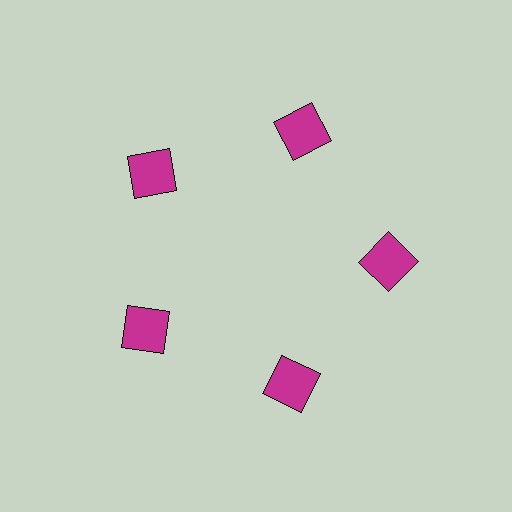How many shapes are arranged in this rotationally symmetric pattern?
There are 5 shapes, arranged in 5 groups of 1.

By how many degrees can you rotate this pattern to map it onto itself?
The pattern maps onto itself every 72 degrees of rotation.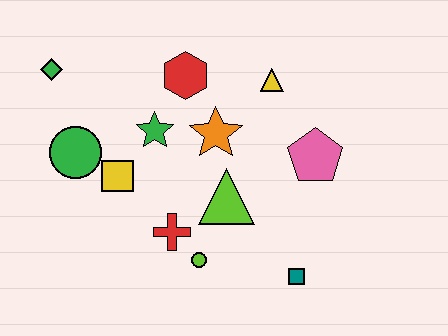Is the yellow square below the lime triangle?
No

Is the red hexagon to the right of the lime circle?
No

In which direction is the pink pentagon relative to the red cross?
The pink pentagon is to the right of the red cross.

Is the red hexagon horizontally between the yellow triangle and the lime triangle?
No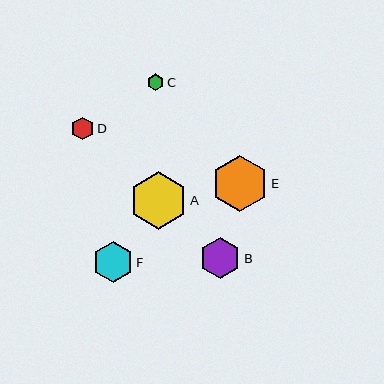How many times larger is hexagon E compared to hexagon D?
Hexagon E is approximately 2.5 times the size of hexagon D.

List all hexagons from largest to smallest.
From largest to smallest: A, E, B, F, D, C.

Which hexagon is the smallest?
Hexagon C is the smallest with a size of approximately 16 pixels.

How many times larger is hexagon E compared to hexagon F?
Hexagon E is approximately 1.4 times the size of hexagon F.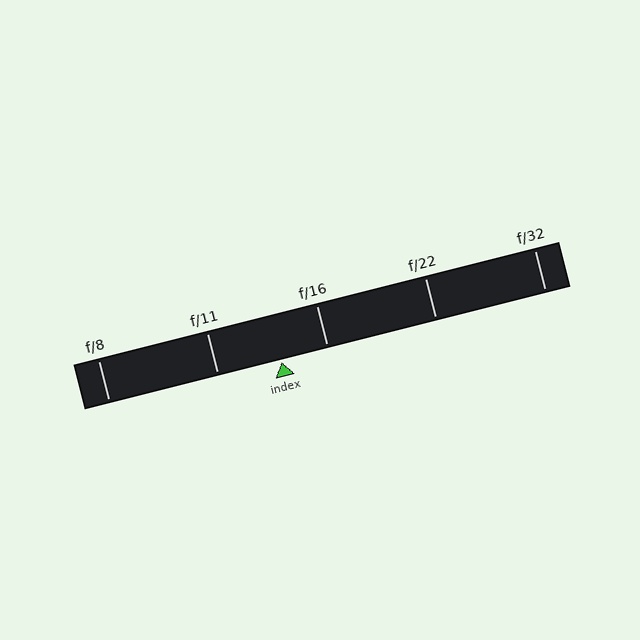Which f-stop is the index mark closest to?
The index mark is closest to f/16.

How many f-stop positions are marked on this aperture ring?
There are 5 f-stop positions marked.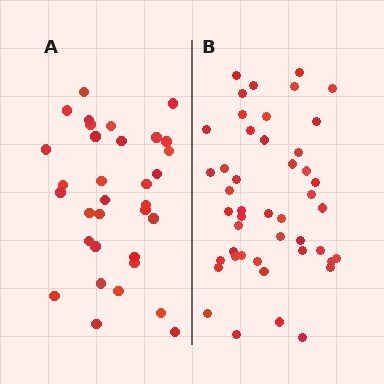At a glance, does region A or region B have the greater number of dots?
Region B (the right region) has more dots.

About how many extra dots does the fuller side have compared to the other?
Region B has approximately 15 more dots than region A.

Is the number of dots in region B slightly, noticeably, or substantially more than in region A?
Region B has noticeably more, but not dramatically so. The ratio is roughly 1.4 to 1.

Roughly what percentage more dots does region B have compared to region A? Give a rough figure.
About 40% more.